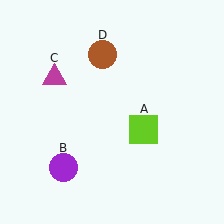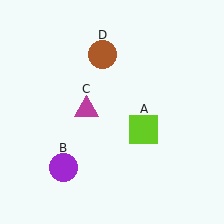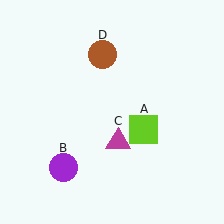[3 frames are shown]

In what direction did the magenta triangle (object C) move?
The magenta triangle (object C) moved down and to the right.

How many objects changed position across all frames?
1 object changed position: magenta triangle (object C).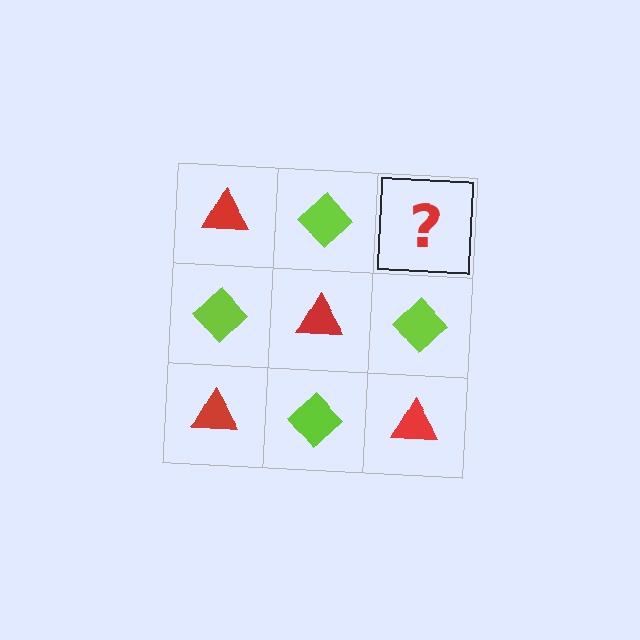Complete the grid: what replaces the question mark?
The question mark should be replaced with a red triangle.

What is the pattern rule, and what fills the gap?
The rule is that it alternates red triangle and lime diamond in a checkerboard pattern. The gap should be filled with a red triangle.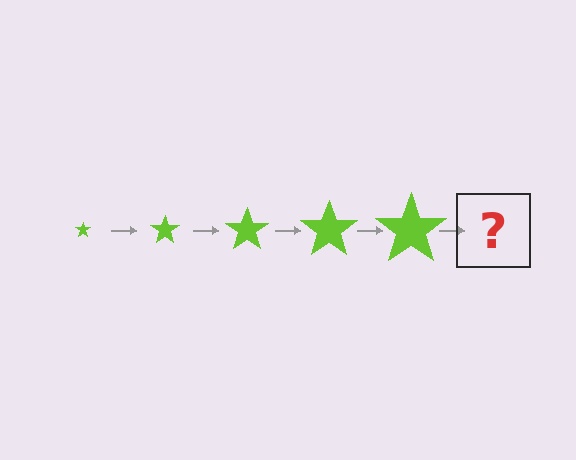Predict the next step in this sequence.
The next step is a lime star, larger than the previous one.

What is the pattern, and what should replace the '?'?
The pattern is that the star gets progressively larger each step. The '?' should be a lime star, larger than the previous one.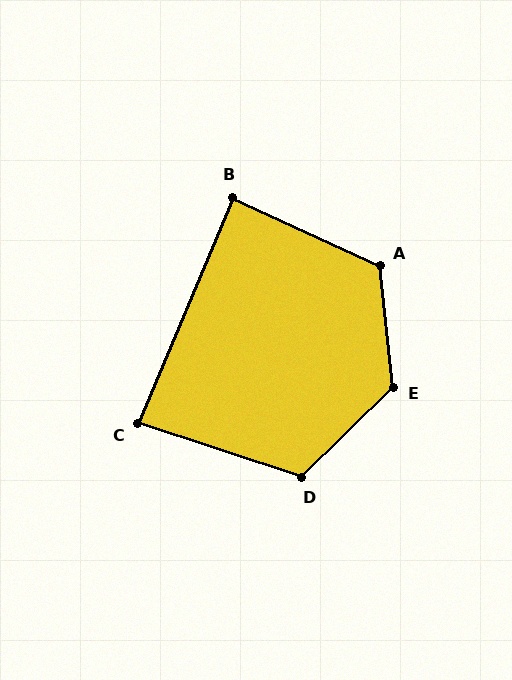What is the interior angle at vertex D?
Approximately 117 degrees (obtuse).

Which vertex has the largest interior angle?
E, at approximately 129 degrees.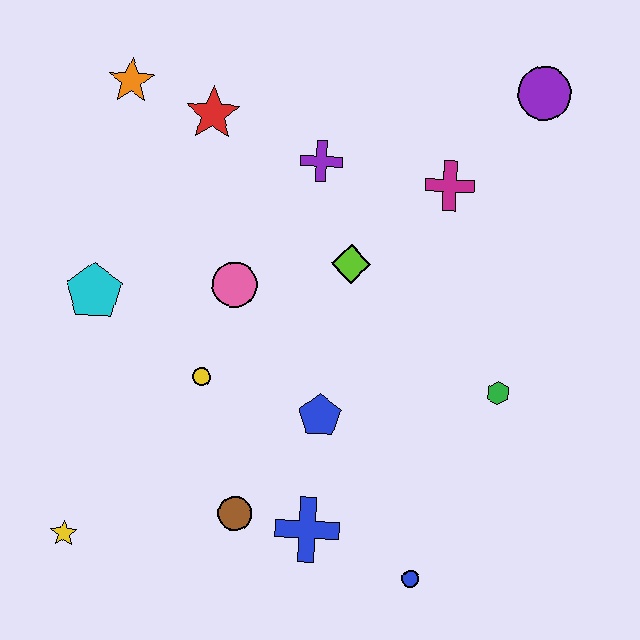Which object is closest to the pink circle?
The yellow circle is closest to the pink circle.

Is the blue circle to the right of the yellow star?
Yes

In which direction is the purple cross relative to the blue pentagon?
The purple cross is above the blue pentagon.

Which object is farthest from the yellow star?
The purple circle is farthest from the yellow star.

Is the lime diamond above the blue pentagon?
Yes